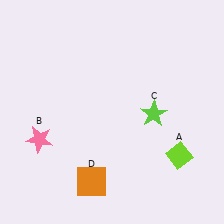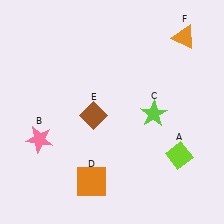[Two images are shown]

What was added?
A brown diamond (E), an orange triangle (F) were added in Image 2.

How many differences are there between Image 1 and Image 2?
There are 2 differences between the two images.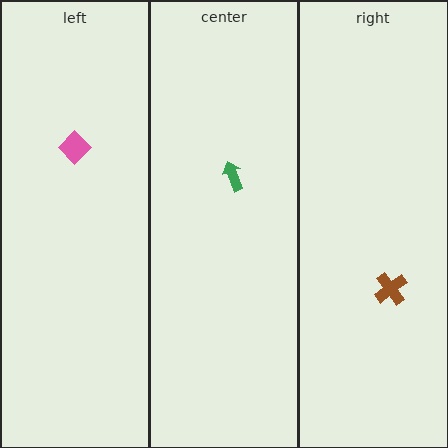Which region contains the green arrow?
The center region.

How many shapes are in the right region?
1.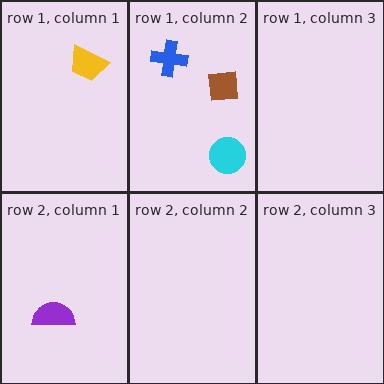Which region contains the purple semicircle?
The row 2, column 1 region.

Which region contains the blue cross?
The row 1, column 2 region.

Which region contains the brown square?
The row 1, column 2 region.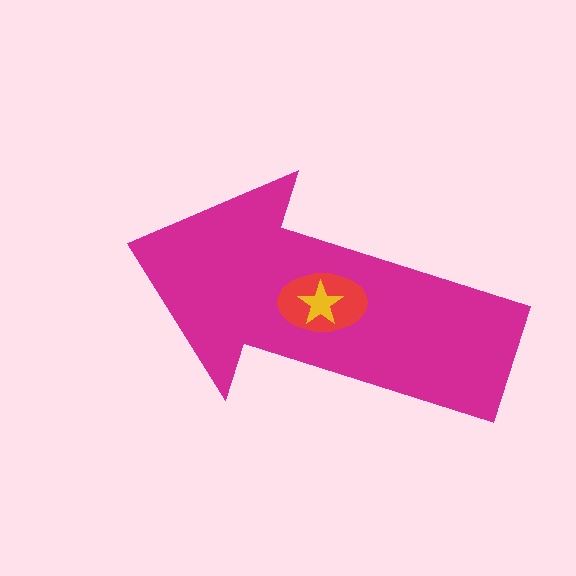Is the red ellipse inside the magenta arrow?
Yes.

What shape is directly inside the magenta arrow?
The red ellipse.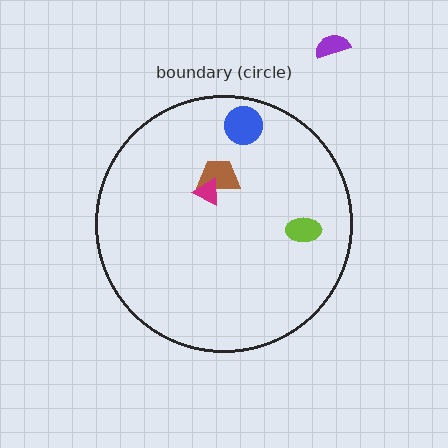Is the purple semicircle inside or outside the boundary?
Outside.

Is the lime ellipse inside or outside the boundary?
Inside.